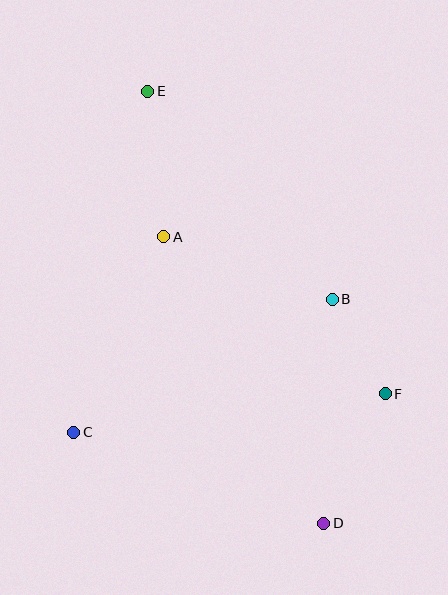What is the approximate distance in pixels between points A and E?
The distance between A and E is approximately 146 pixels.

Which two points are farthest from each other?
Points D and E are farthest from each other.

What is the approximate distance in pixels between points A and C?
The distance between A and C is approximately 215 pixels.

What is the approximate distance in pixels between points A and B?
The distance between A and B is approximately 180 pixels.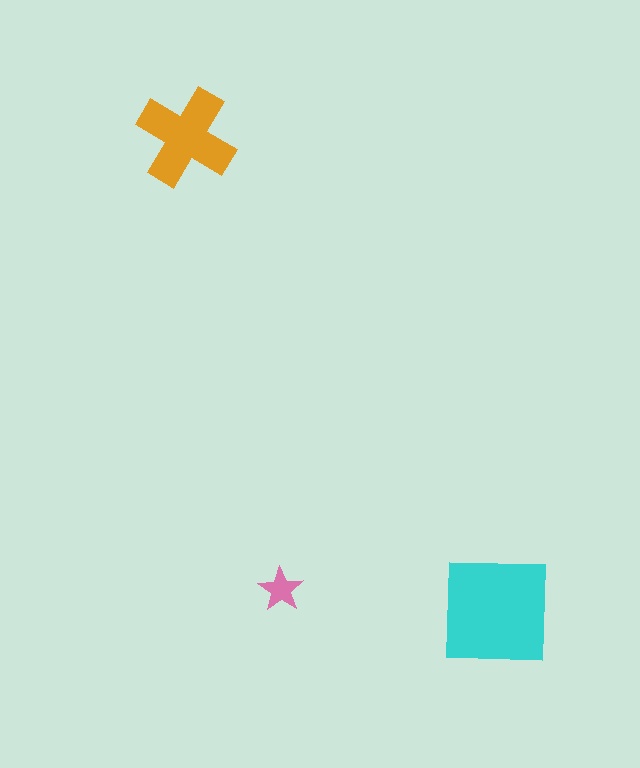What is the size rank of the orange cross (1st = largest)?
2nd.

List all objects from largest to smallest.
The cyan square, the orange cross, the pink star.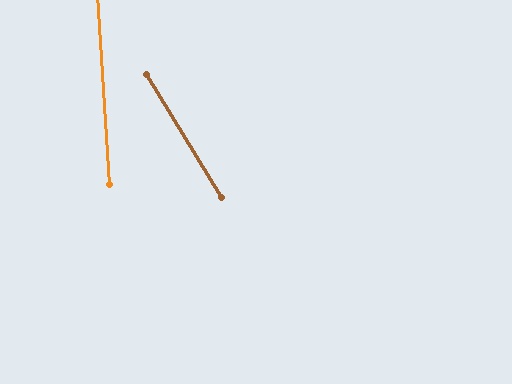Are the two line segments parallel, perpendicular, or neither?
Neither parallel nor perpendicular — they differ by about 28°.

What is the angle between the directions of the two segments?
Approximately 28 degrees.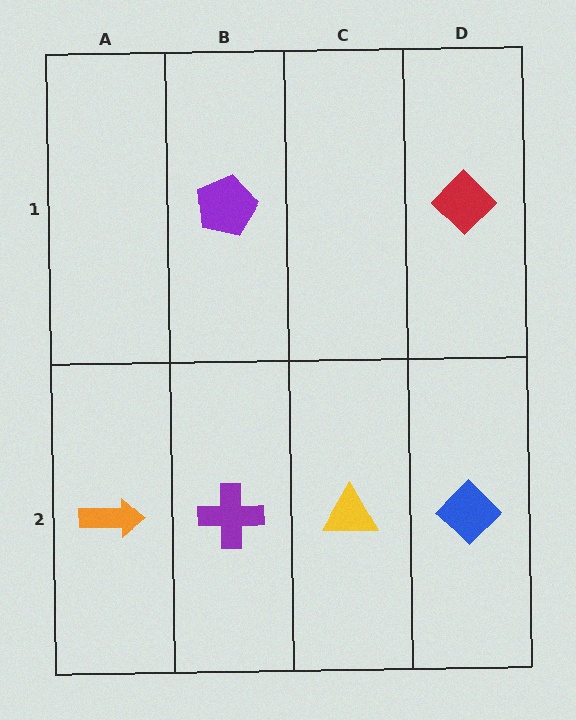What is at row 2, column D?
A blue diamond.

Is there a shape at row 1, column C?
No, that cell is empty.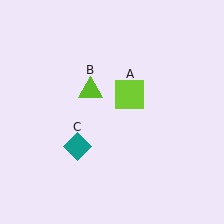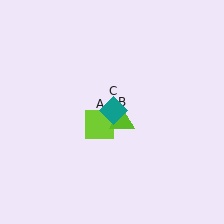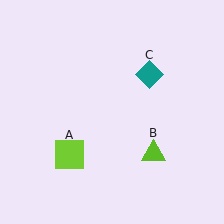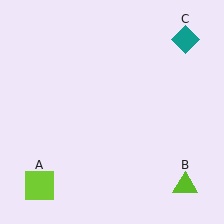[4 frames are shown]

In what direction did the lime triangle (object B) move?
The lime triangle (object B) moved down and to the right.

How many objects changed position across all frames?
3 objects changed position: lime square (object A), lime triangle (object B), teal diamond (object C).